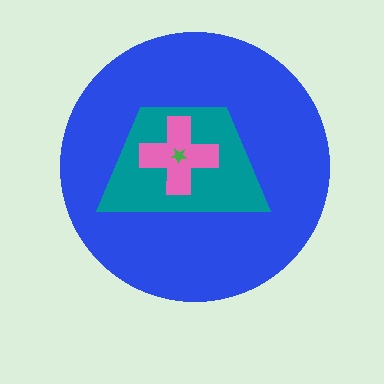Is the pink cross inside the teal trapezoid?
Yes.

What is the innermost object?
The green star.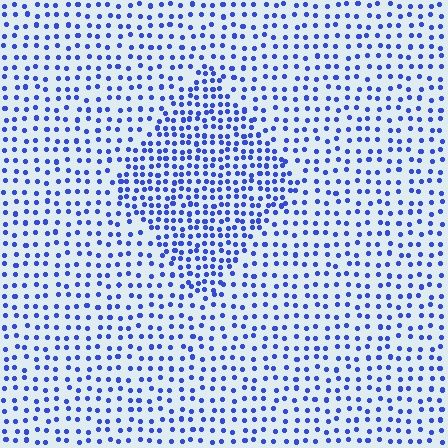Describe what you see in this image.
The image contains small blue elements arranged at two different densities. A diamond-shaped region is visible where the elements are more densely packed than the surrounding area.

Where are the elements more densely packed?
The elements are more densely packed inside the diamond boundary.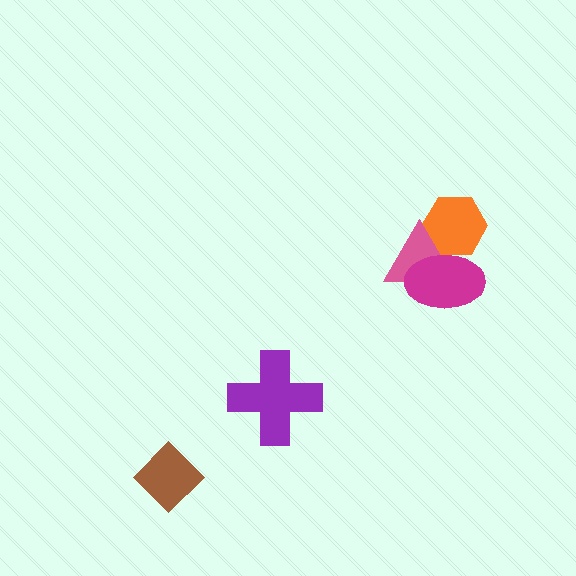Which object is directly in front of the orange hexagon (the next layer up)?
The pink triangle is directly in front of the orange hexagon.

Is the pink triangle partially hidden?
Yes, it is partially covered by another shape.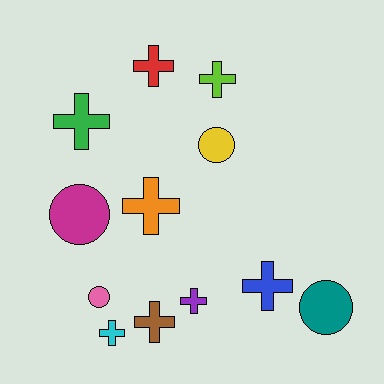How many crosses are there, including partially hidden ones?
There are 8 crosses.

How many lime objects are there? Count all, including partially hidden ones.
There is 1 lime object.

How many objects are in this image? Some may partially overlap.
There are 12 objects.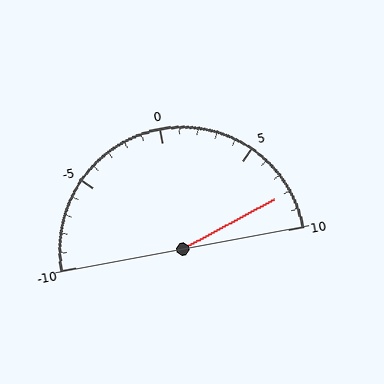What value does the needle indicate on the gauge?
The needle indicates approximately 8.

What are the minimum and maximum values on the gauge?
The gauge ranges from -10 to 10.